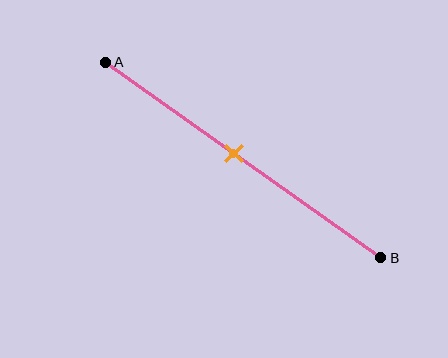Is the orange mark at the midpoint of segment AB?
No, the mark is at about 45% from A, not at the 50% midpoint.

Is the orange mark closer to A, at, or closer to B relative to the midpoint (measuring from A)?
The orange mark is closer to point A than the midpoint of segment AB.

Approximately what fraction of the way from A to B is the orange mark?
The orange mark is approximately 45% of the way from A to B.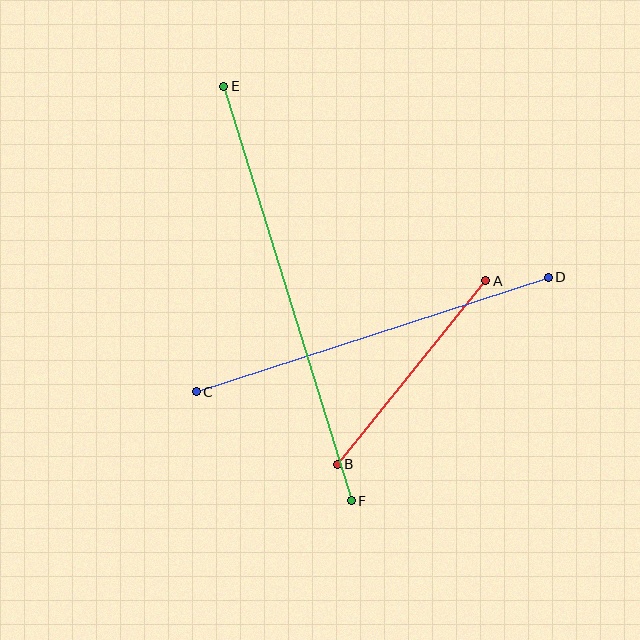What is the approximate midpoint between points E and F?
The midpoint is at approximately (287, 293) pixels.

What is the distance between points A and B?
The distance is approximately 236 pixels.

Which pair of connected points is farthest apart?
Points E and F are farthest apart.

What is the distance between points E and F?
The distance is approximately 433 pixels.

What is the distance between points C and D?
The distance is approximately 370 pixels.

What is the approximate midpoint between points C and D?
The midpoint is at approximately (372, 334) pixels.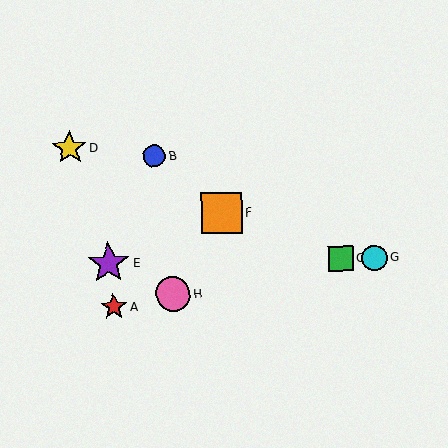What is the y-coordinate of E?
Object E is at y≈263.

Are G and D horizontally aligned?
No, G is at y≈258 and D is at y≈148.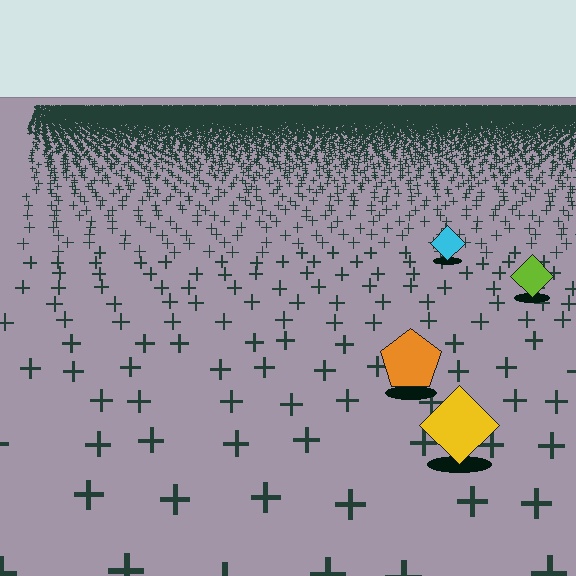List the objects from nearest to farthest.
From nearest to farthest: the yellow diamond, the orange pentagon, the lime diamond, the cyan diamond.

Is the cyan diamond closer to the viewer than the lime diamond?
No. The lime diamond is closer — you can tell from the texture gradient: the ground texture is coarser near it.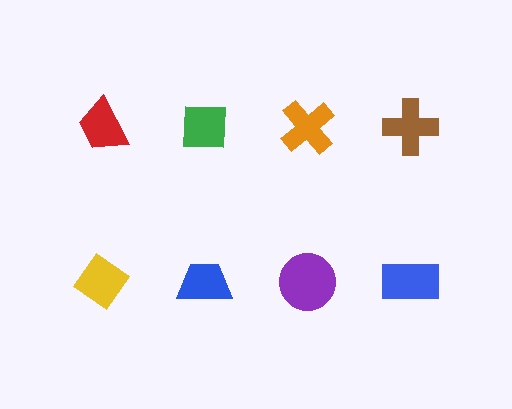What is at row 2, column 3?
A purple circle.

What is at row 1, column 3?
An orange cross.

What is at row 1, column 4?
A brown cross.